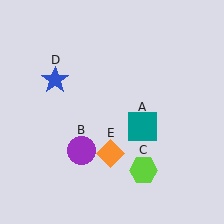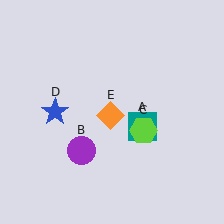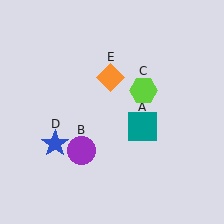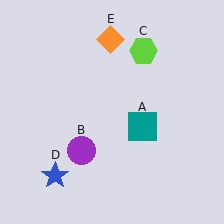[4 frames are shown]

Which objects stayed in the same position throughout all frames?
Teal square (object A) and purple circle (object B) remained stationary.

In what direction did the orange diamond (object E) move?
The orange diamond (object E) moved up.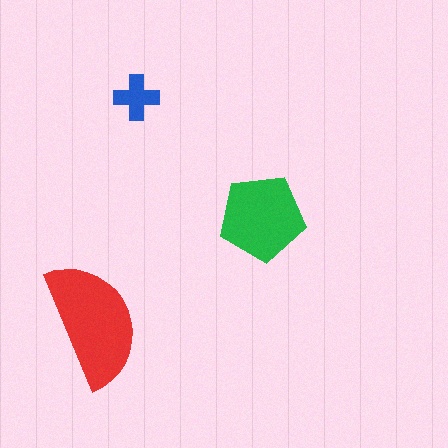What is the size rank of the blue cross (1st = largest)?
3rd.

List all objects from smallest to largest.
The blue cross, the green pentagon, the red semicircle.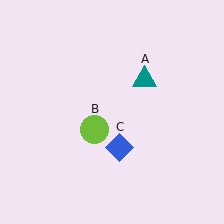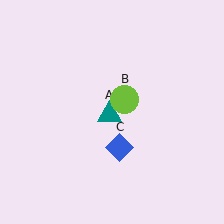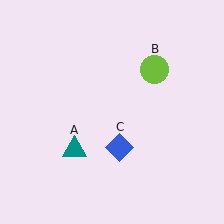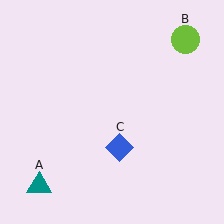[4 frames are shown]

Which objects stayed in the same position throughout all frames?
Blue diamond (object C) remained stationary.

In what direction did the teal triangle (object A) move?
The teal triangle (object A) moved down and to the left.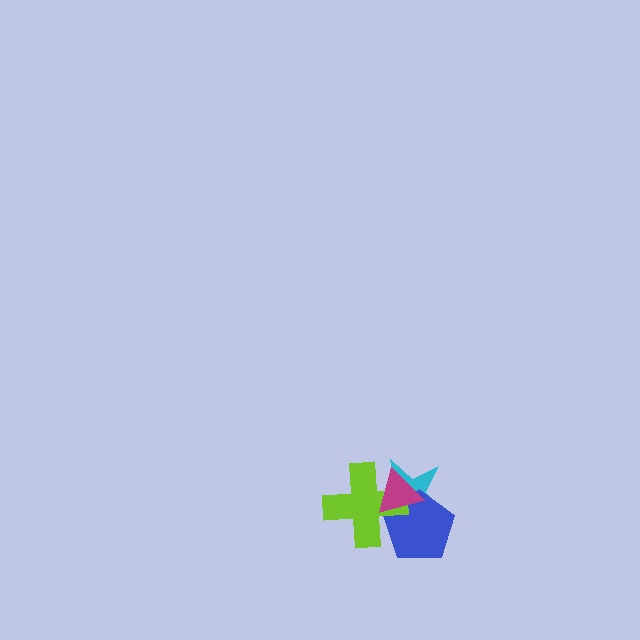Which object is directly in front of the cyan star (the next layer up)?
The blue pentagon is directly in front of the cyan star.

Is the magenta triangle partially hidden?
No, no other shape covers it.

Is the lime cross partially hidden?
Yes, it is partially covered by another shape.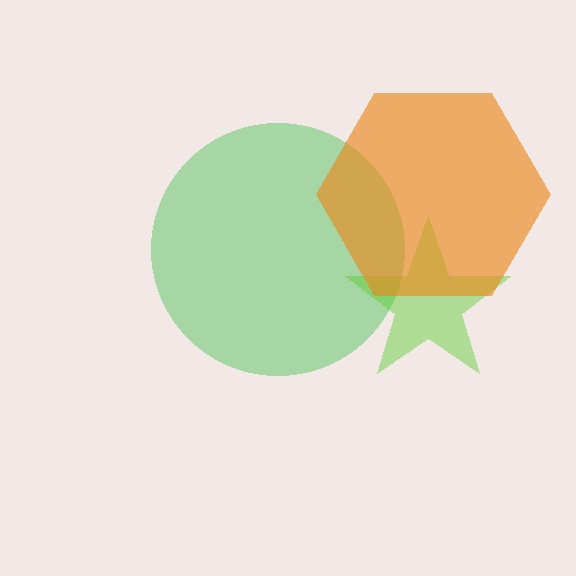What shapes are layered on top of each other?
The layered shapes are: a green circle, a lime star, an orange hexagon.